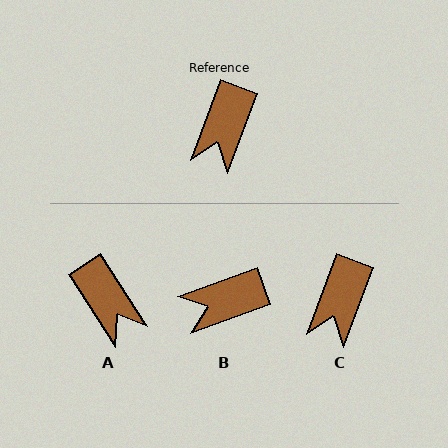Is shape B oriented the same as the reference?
No, it is off by about 50 degrees.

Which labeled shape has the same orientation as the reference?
C.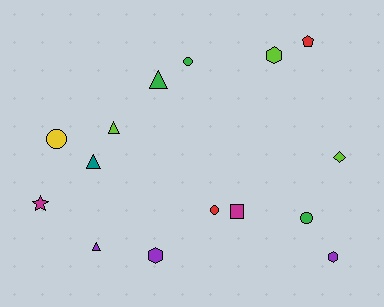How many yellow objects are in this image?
There is 1 yellow object.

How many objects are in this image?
There are 15 objects.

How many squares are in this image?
There is 1 square.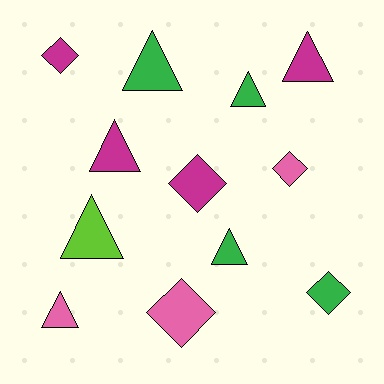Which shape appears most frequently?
Triangle, with 7 objects.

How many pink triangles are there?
There is 1 pink triangle.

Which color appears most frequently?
Magenta, with 4 objects.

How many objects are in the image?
There are 12 objects.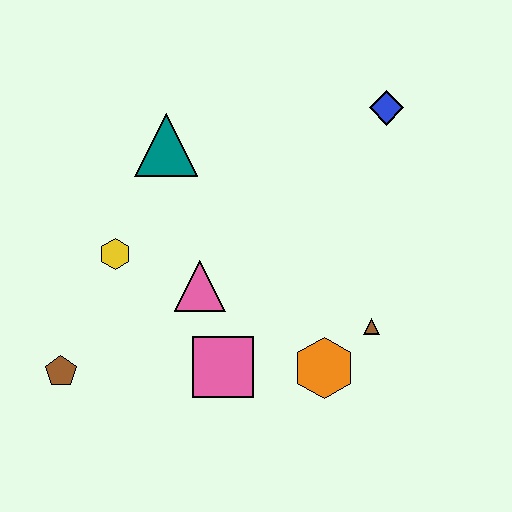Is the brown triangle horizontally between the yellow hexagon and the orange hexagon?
No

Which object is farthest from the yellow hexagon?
The blue diamond is farthest from the yellow hexagon.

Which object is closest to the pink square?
The pink triangle is closest to the pink square.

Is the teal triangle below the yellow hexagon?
No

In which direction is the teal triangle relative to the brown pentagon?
The teal triangle is above the brown pentagon.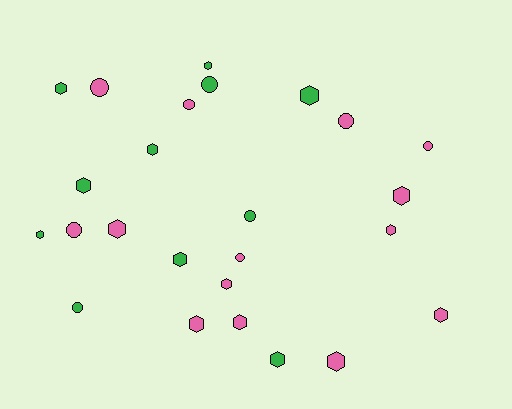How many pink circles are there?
There are 6 pink circles.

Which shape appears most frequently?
Hexagon, with 16 objects.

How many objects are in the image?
There are 25 objects.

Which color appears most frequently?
Pink, with 14 objects.